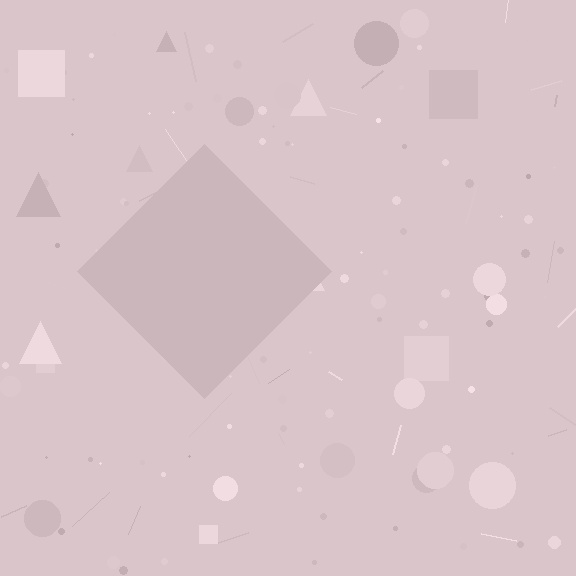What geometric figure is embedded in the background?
A diamond is embedded in the background.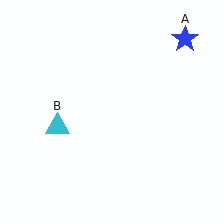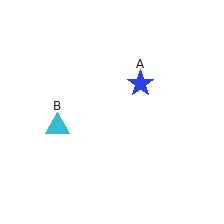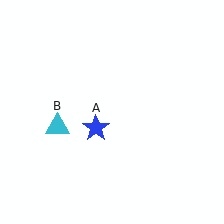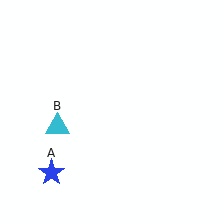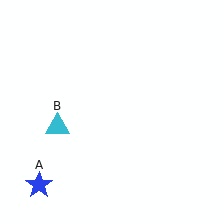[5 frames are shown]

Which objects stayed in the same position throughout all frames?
Cyan triangle (object B) remained stationary.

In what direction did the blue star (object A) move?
The blue star (object A) moved down and to the left.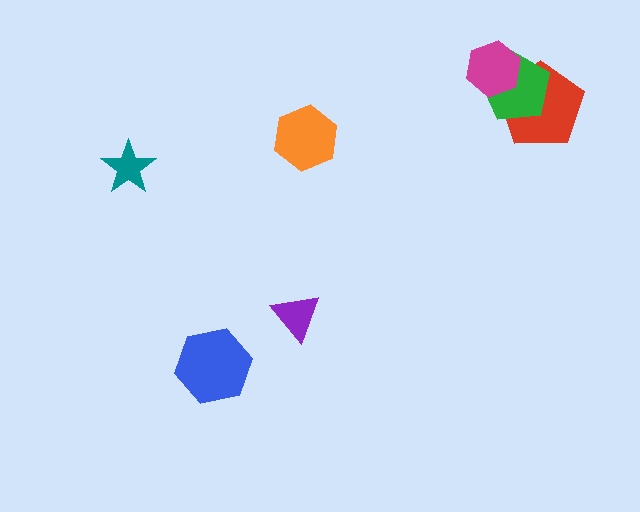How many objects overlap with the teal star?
0 objects overlap with the teal star.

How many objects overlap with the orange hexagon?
0 objects overlap with the orange hexagon.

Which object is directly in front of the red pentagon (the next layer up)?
The green pentagon is directly in front of the red pentagon.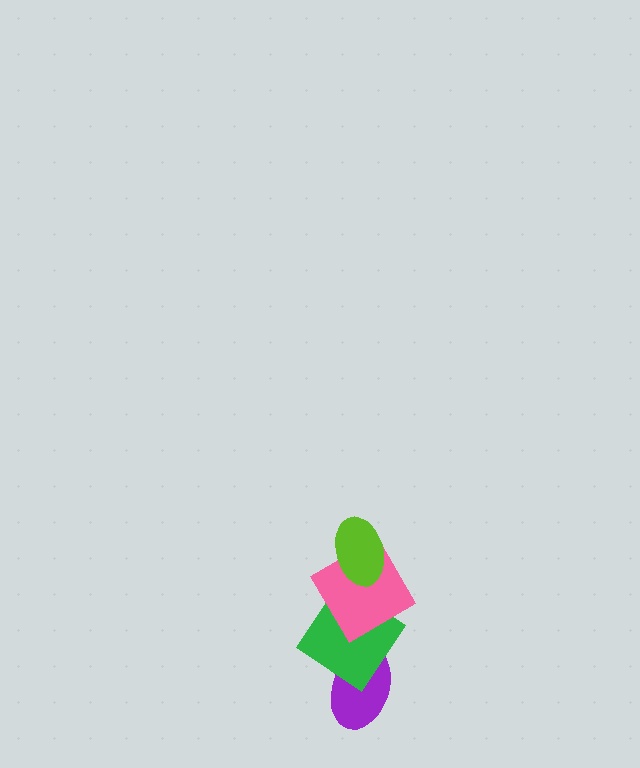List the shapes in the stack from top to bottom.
From top to bottom: the lime ellipse, the pink diamond, the green diamond, the purple ellipse.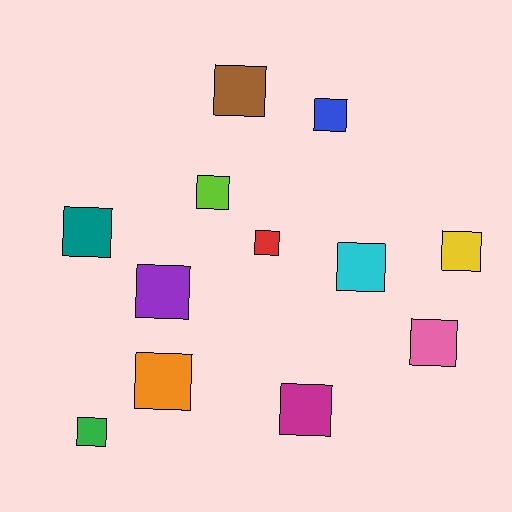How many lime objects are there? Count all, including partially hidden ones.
There is 1 lime object.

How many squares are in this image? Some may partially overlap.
There are 12 squares.